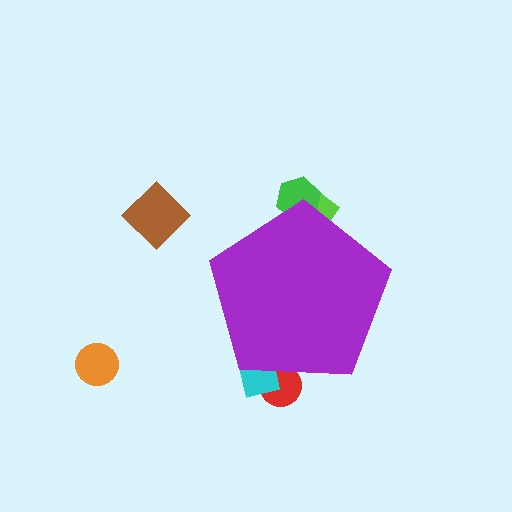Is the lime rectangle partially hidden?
Yes, the lime rectangle is partially hidden behind the purple pentagon.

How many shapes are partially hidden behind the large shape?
4 shapes are partially hidden.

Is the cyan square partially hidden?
Yes, the cyan square is partially hidden behind the purple pentagon.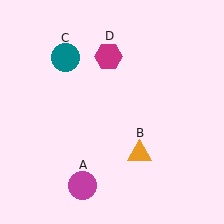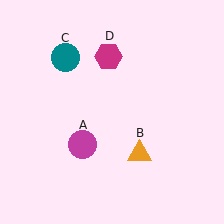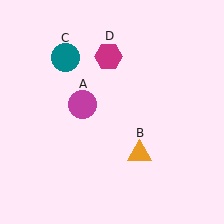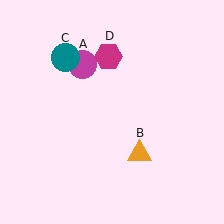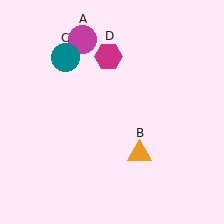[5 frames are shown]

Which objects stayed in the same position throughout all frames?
Orange triangle (object B) and teal circle (object C) and magenta hexagon (object D) remained stationary.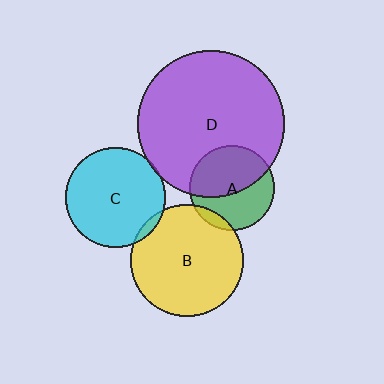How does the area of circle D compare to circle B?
Approximately 1.7 times.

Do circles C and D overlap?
Yes.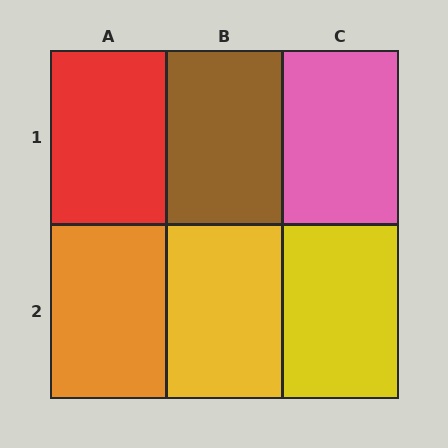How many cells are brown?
1 cell is brown.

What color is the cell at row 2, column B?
Yellow.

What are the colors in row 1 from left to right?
Red, brown, pink.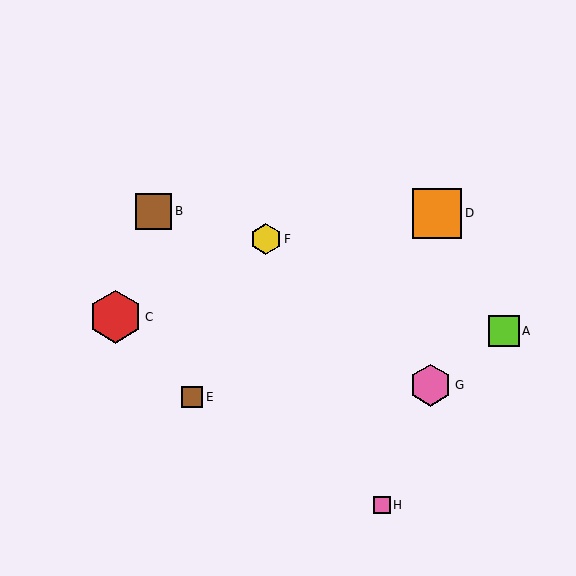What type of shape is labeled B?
Shape B is a brown square.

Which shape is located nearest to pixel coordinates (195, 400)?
The brown square (labeled E) at (192, 397) is nearest to that location.